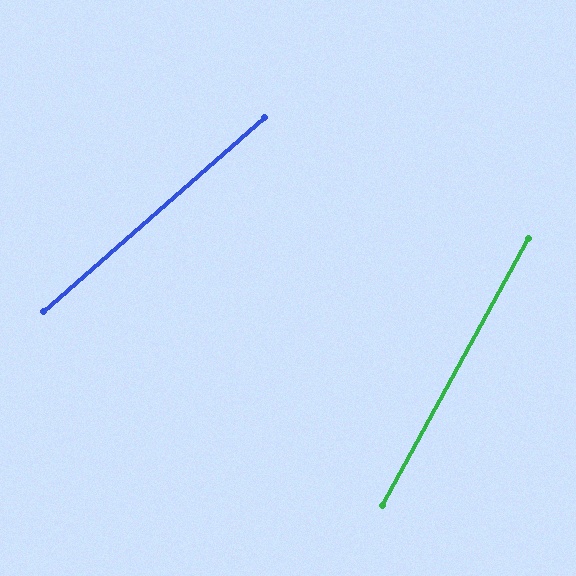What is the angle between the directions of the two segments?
Approximately 20 degrees.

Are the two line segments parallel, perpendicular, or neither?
Neither parallel nor perpendicular — they differ by about 20°.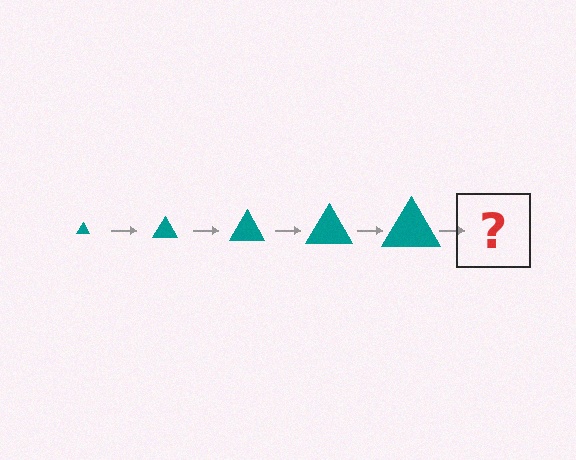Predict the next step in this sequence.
The next step is a teal triangle, larger than the previous one.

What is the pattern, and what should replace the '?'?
The pattern is that the triangle gets progressively larger each step. The '?' should be a teal triangle, larger than the previous one.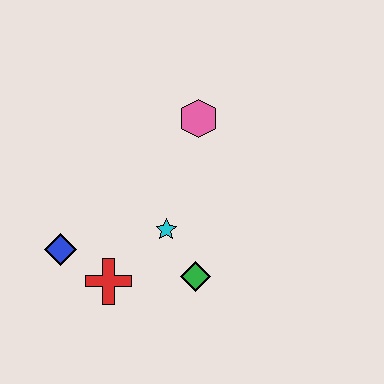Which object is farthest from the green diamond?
The pink hexagon is farthest from the green diamond.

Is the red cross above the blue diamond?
No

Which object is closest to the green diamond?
The cyan star is closest to the green diamond.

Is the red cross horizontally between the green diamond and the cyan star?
No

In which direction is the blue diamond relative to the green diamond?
The blue diamond is to the left of the green diamond.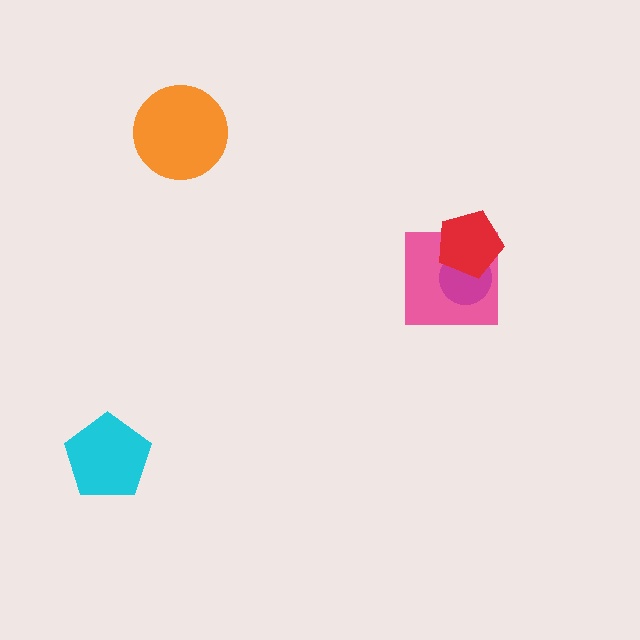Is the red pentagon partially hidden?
No, no other shape covers it.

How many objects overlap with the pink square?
2 objects overlap with the pink square.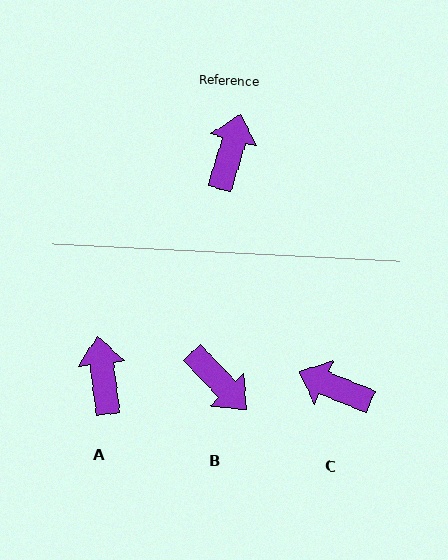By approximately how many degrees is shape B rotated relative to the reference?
Approximately 121 degrees clockwise.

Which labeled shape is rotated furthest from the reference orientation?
B, about 121 degrees away.